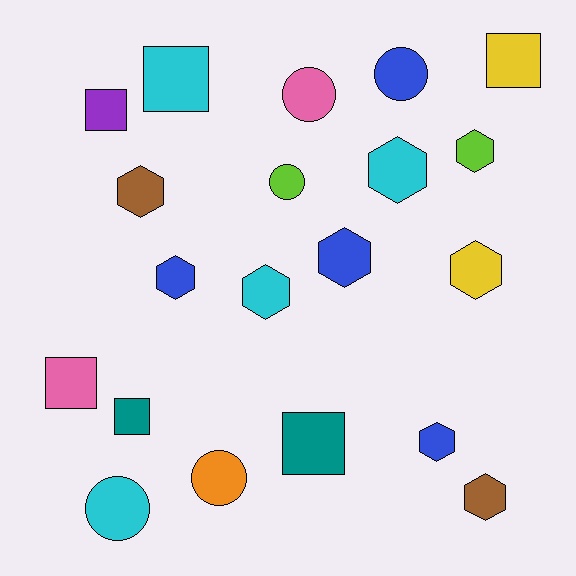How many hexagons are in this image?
There are 9 hexagons.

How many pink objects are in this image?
There are 2 pink objects.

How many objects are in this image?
There are 20 objects.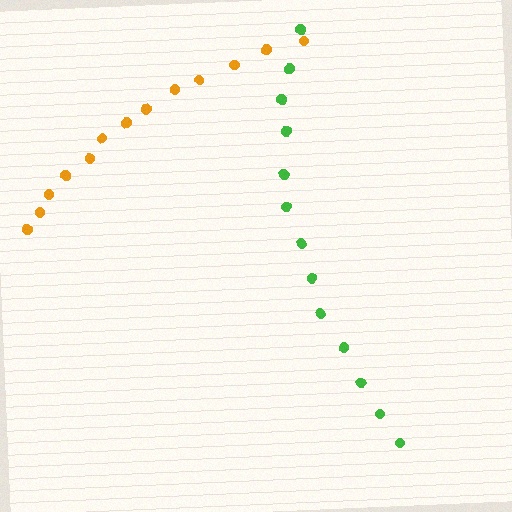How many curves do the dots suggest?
There are 2 distinct paths.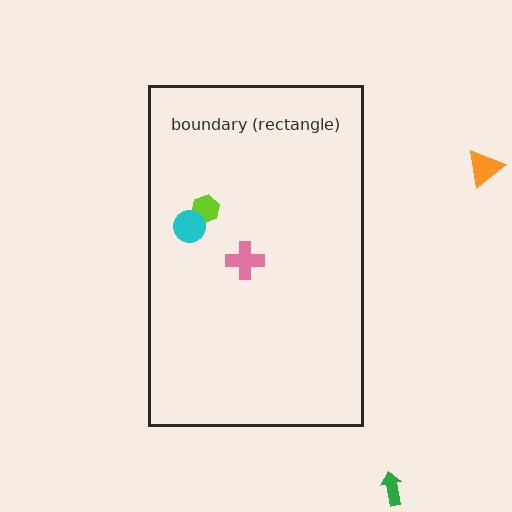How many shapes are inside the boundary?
3 inside, 2 outside.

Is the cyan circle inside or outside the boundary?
Inside.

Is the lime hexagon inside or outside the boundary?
Inside.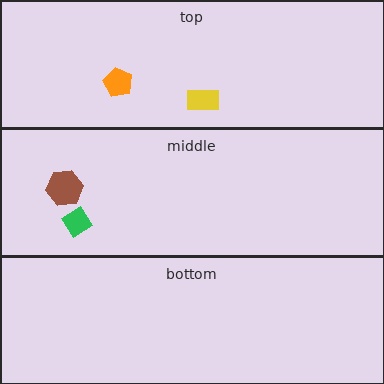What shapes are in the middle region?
The brown hexagon, the green diamond.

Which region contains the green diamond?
The middle region.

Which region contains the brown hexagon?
The middle region.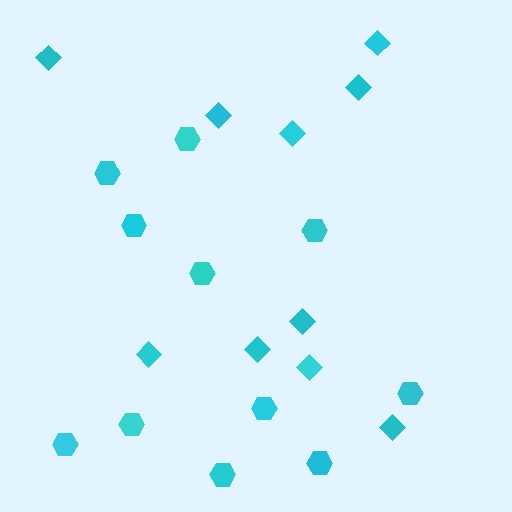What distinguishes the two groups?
There are 2 groups: one group of hexagons (11) and one group of diamonds (10).